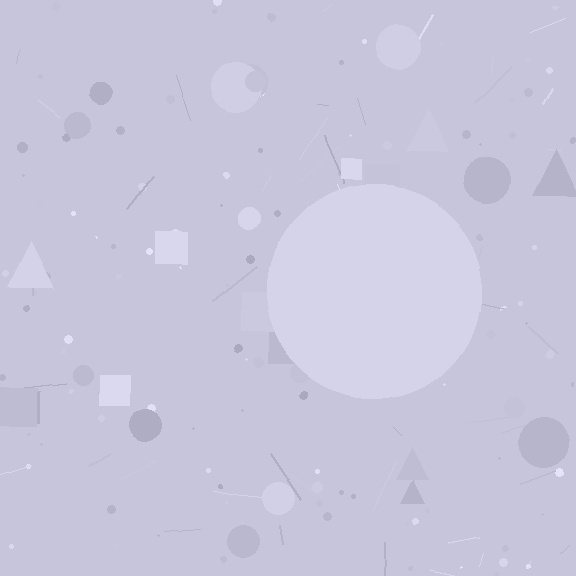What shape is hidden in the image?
A circle is hidden in the image.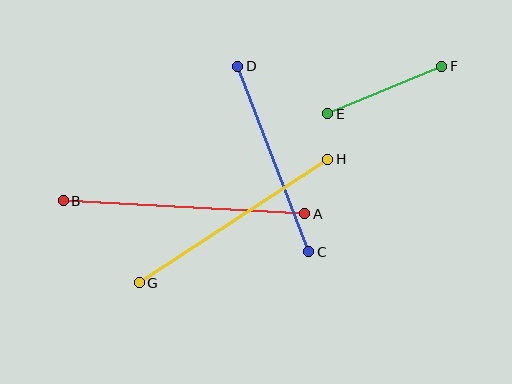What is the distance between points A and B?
The distance is approximately 242 pixels.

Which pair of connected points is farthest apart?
Points A and B are farthest apart.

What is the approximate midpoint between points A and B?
The midpoint is at approximately (184, 207) pixels.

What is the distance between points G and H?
The distance is approximately 226 pixels.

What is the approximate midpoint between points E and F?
The midpoint is at approximately (385, 90) pixels.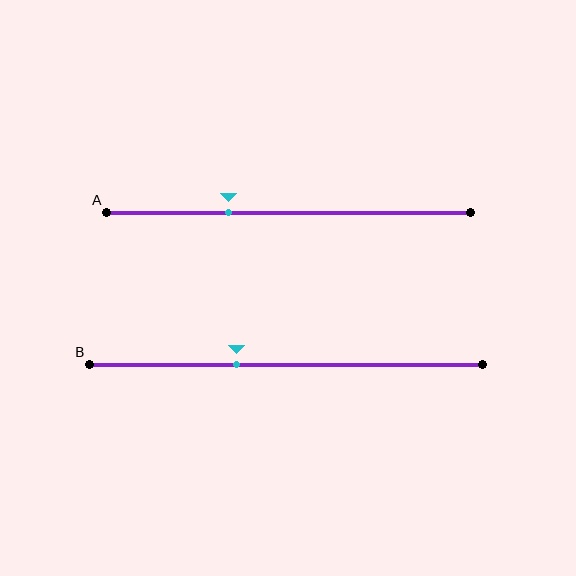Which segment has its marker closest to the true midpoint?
Segment B has its marker closest to the true midpoint.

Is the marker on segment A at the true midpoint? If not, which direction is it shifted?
No, the marker on segment A is shifted to the left by about 17% of the segment length.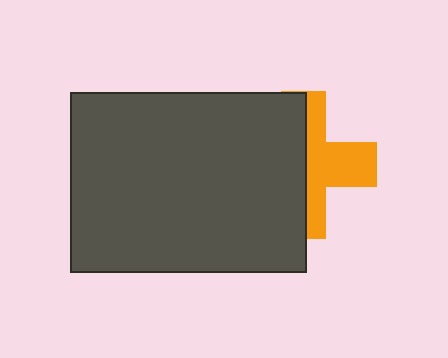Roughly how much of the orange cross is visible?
A small part of it is visible (roughly 45%).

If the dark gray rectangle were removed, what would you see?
You would see the complete orange cross.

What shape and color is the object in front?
The object in front is a dark gray rectangle.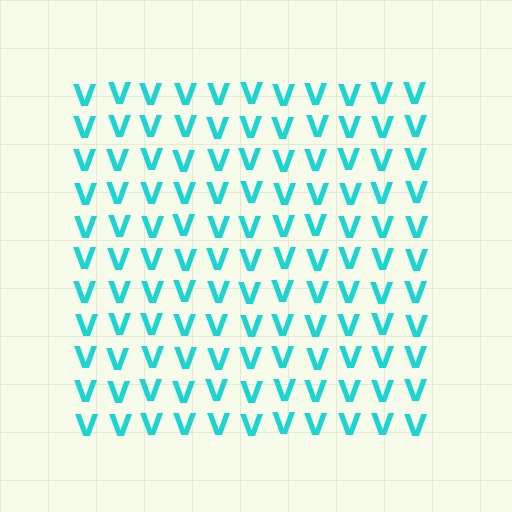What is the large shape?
The large shape is a square.